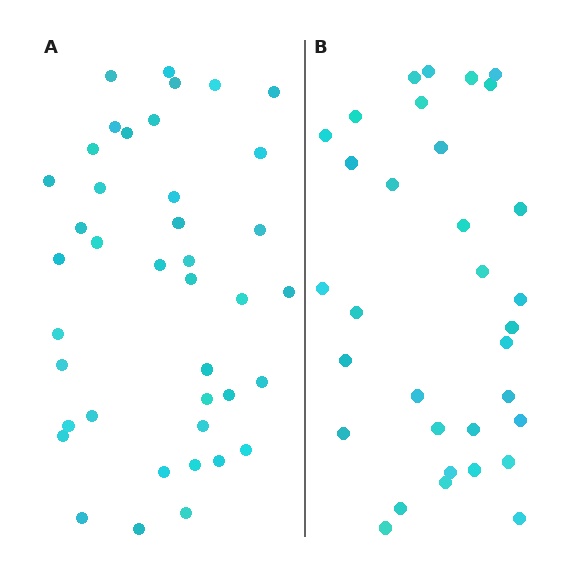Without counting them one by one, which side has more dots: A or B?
Region A (the left region) has more dots.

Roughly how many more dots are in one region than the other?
Region A has roughly 8 or so more dots than region B.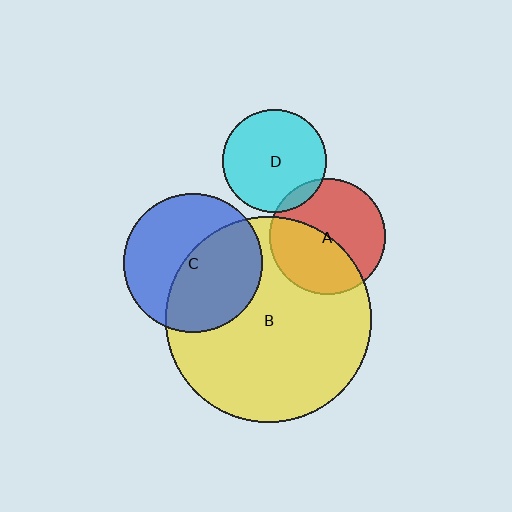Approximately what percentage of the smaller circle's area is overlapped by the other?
Approximately 10%.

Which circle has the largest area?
Circle B (yellow).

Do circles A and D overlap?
Yes.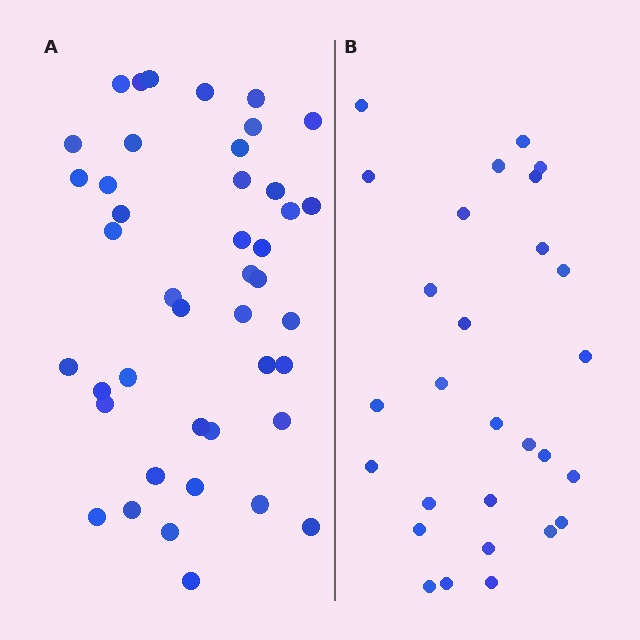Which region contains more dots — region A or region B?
Region A (the left region) has more dots.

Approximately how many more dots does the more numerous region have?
Region A has approximately 15 more dots than region B.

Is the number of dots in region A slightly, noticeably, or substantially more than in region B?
Region A has substantially more. The ratio is roughly 1.5 to 1.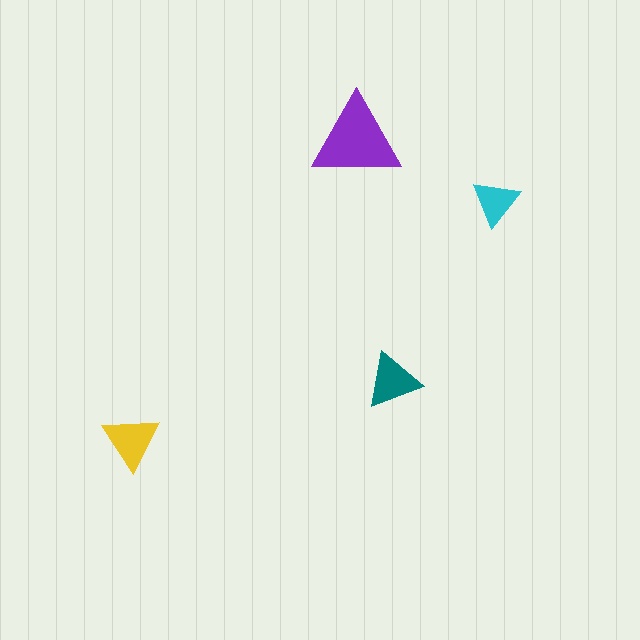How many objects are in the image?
There are 4 objects in the image.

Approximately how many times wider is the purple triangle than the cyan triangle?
About 2 times wider.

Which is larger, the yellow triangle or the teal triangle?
The yellow one.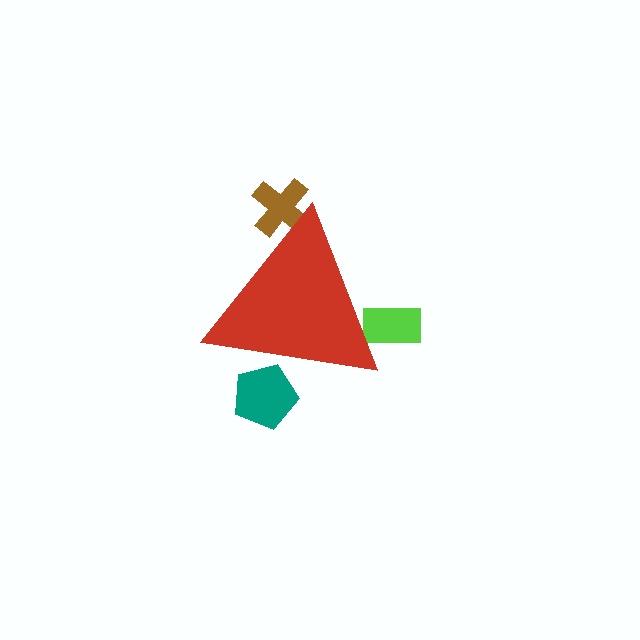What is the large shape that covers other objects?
A red triangle.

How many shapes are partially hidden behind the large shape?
3 shapes are partially hidden.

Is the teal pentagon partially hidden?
Yes, the teal pentagon is partially hidden behind the red triangle.